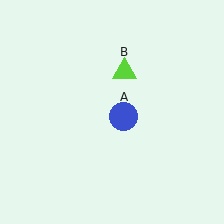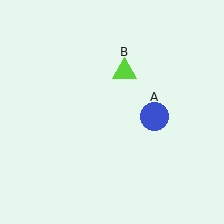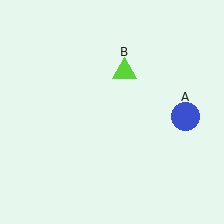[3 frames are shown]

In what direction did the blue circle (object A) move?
The blue circle (object A) moved right.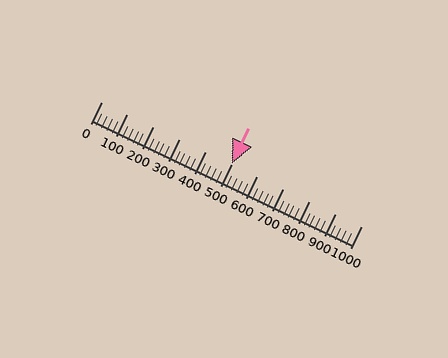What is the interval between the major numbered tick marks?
The major tick marks are spaced 100 units apart.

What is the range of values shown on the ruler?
The ruler shows values from 0 to 1000.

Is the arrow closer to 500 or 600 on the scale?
The arrow is closer to 500.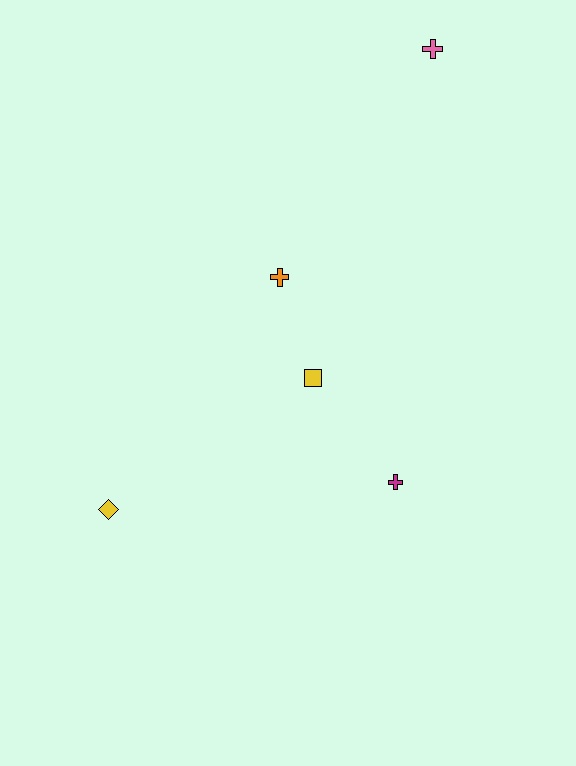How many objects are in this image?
There are 5 objects.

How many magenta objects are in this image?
There is 1 magenta object.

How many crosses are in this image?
There are 3 crosses.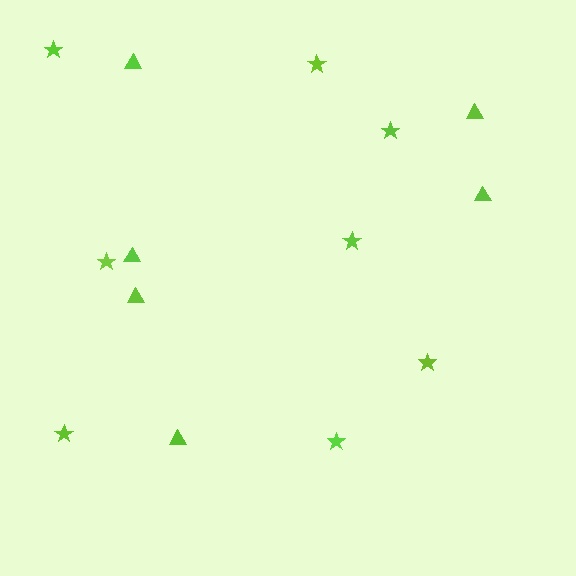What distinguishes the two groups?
There are 2 groups: one group of stars (8) and one group of triangles (6).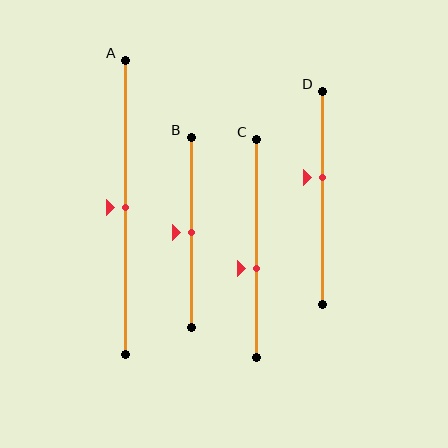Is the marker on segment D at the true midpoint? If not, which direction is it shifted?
No, the marker on segment D is shifted upward by about 10% of the segment length.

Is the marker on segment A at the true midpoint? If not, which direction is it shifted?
Yes, the marker on segment A is at the true midpoint.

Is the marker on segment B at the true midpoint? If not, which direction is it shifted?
Yes, the marker on segment B is at the true midpoint.